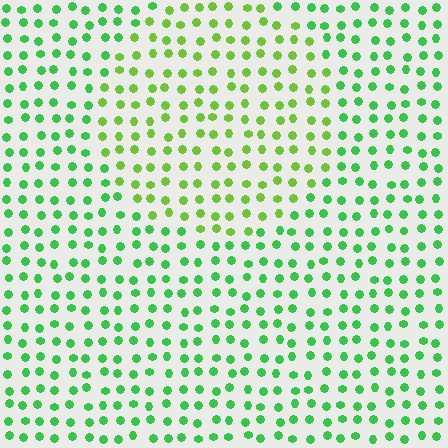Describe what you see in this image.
The image is filled with small green elements in a uniform arrangement. A circle-shaped region is visible where the elements are tinted to a slightly different hue, forming a subtle color boundary.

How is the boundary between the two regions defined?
The boundary is defined purely by a slight shift in hue (about 32 degrees). Spacing, size, and orientation are identical on both sides.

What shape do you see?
I see a circle.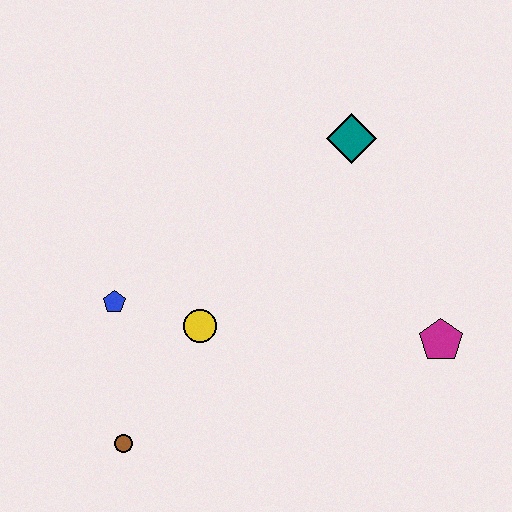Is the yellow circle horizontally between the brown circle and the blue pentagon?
No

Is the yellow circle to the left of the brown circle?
No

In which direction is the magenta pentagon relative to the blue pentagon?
The magenta pentagon is to the right of the blue pentagon.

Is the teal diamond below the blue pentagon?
No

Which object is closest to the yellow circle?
The blue pentagon is closest to the yellow circle.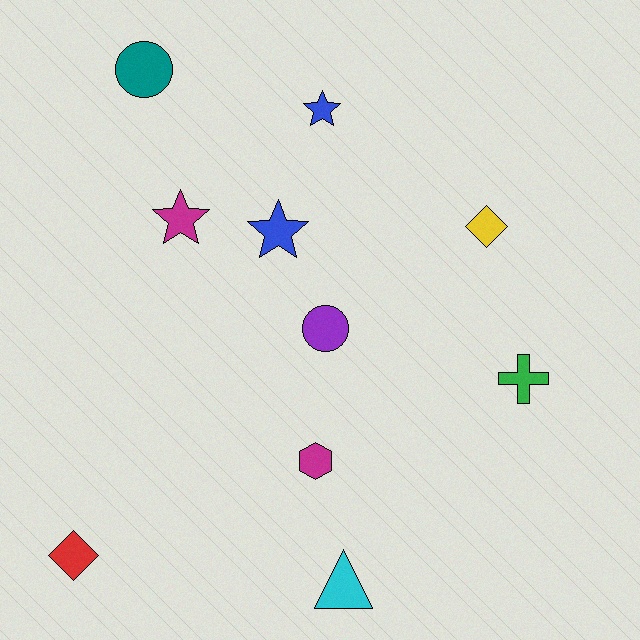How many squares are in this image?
There are no squares.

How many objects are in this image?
There are 10 objects.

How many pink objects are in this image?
There are no pink objects.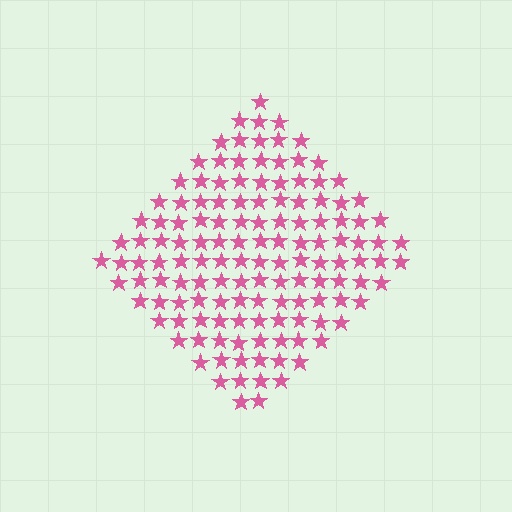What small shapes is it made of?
It is made of small stars.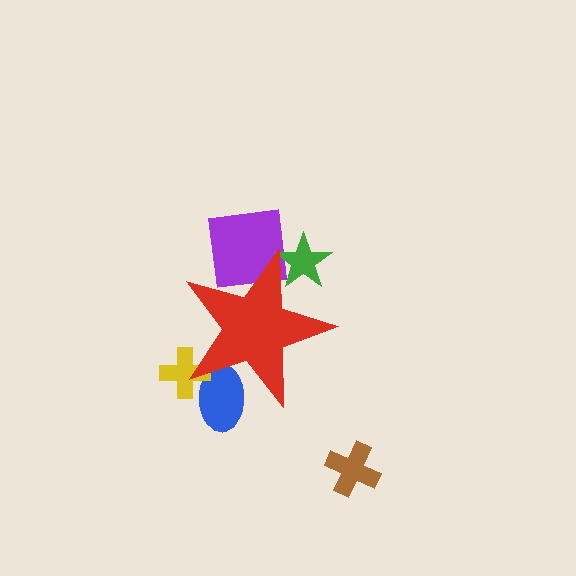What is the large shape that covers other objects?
A red star.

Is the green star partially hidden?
Yes, the green star is partially hidden behind the red star.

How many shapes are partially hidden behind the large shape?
4 shapes are partially hidden.